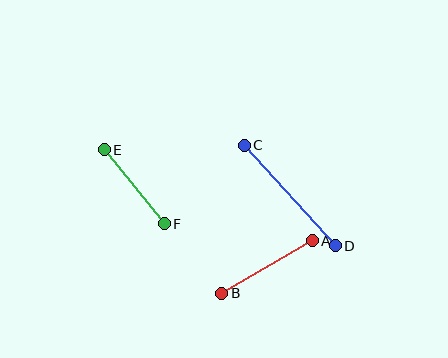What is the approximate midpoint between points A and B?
The midpoint is at approximately (267, 267) pixels.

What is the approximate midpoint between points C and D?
The midpoint is at approximately (290, 196) pixels.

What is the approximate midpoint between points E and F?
The midpoint is at approximately (134, 187) pixels.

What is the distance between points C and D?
The distance is approximately 136 pixels.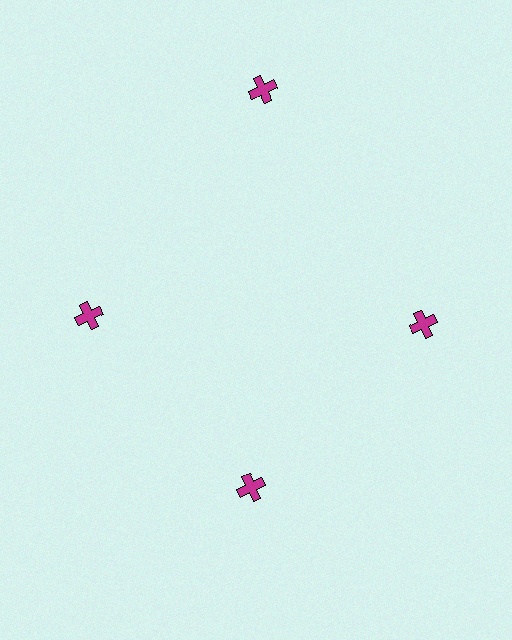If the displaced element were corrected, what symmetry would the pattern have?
It would have 4-fold rotational symmetry — the pattern would map onto itself every 90 degrees.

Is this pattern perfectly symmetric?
No. The 4 magenta crosses are arranged in a ring, but one element near the 12 o'clock position is pushed outward from the center, breaking the 4-fold rotational symmetry.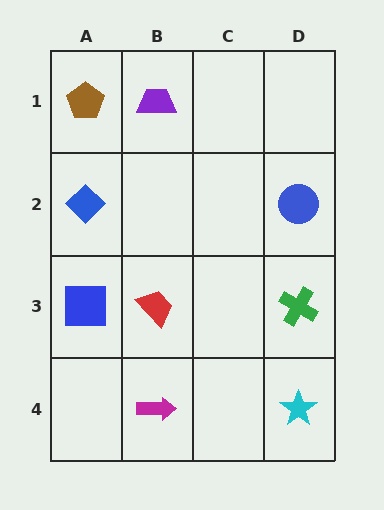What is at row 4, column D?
A cyan star.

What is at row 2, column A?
A blue diamond.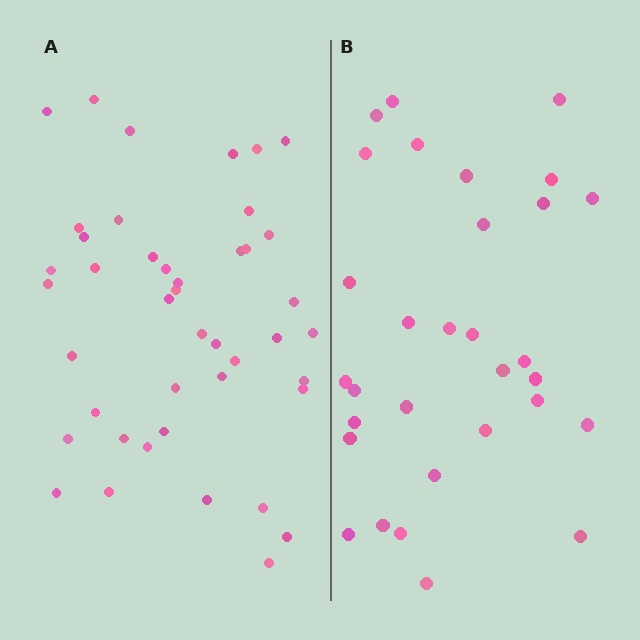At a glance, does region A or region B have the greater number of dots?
Region A (the left region) has more dots.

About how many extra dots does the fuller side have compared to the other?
Region A has roughly 12 or so more dots than region B.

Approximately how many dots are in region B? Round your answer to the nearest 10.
About 30 dots. (The exact count is 31, which rounds to 30.)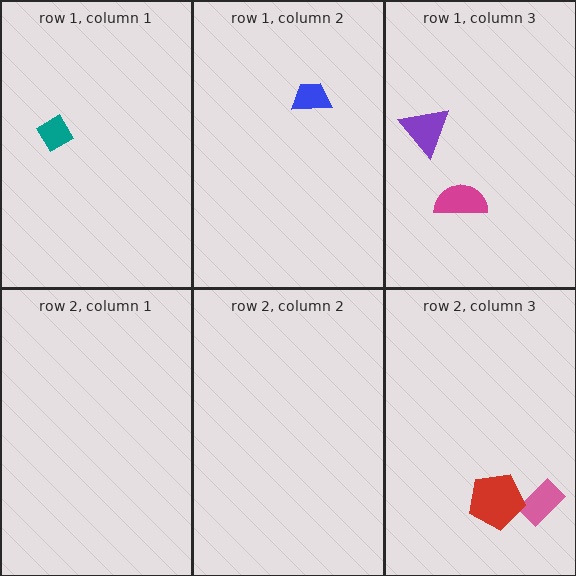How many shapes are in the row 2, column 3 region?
2.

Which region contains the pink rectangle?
The row 2, column 3 region.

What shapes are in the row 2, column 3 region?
The pink rectangle, the red pentagon.